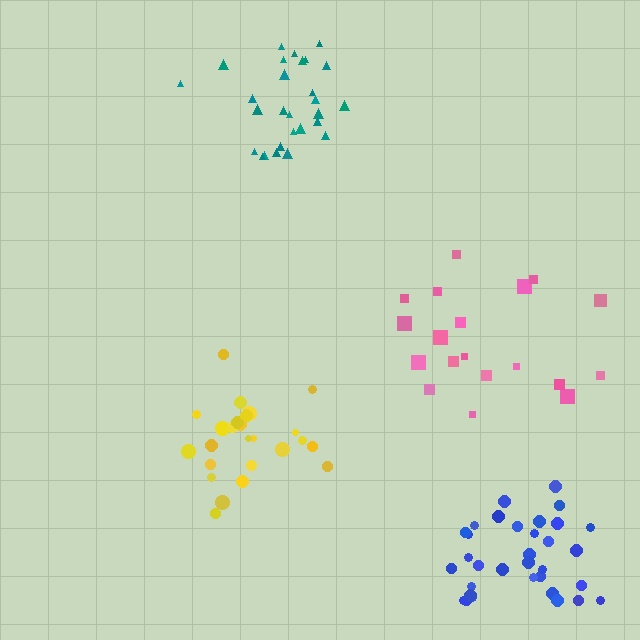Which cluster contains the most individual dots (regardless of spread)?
Blue (33).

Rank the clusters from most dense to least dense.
teal, yellow, blue, pink.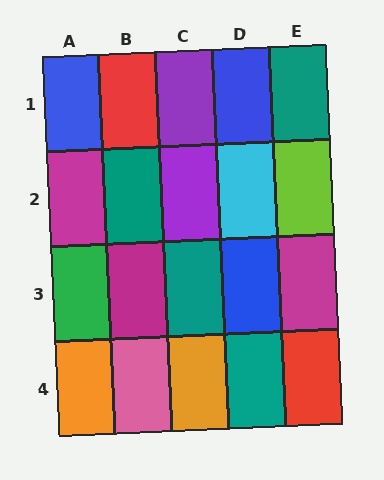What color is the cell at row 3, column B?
Magenta.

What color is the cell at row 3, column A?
Green.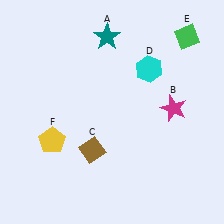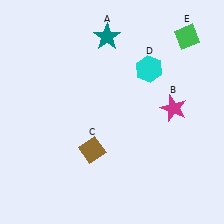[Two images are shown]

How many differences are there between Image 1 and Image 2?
There is 1 difference between the two images.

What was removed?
The yellow pentagon (F) was removed in Image 2.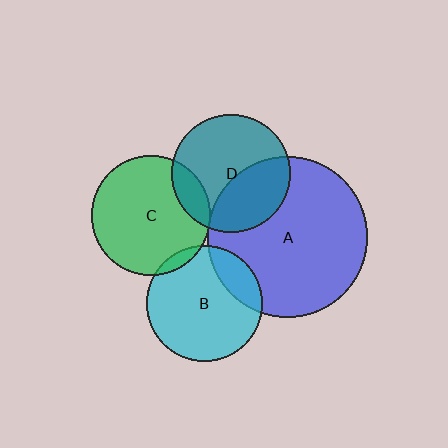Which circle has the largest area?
Circle A (blue).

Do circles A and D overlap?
Yes.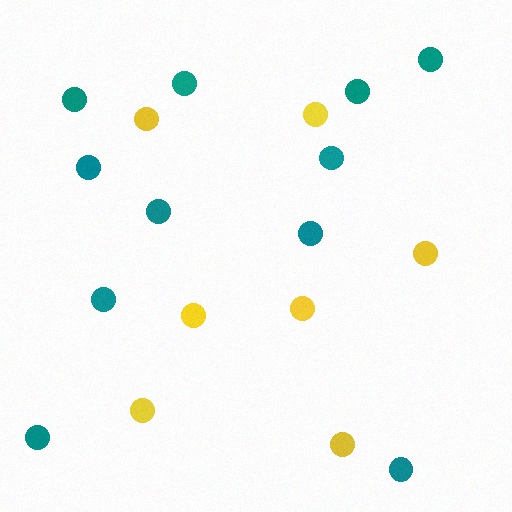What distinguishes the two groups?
There are 2 groups: one group of teal circles (11) and one group of yellow circles (7).